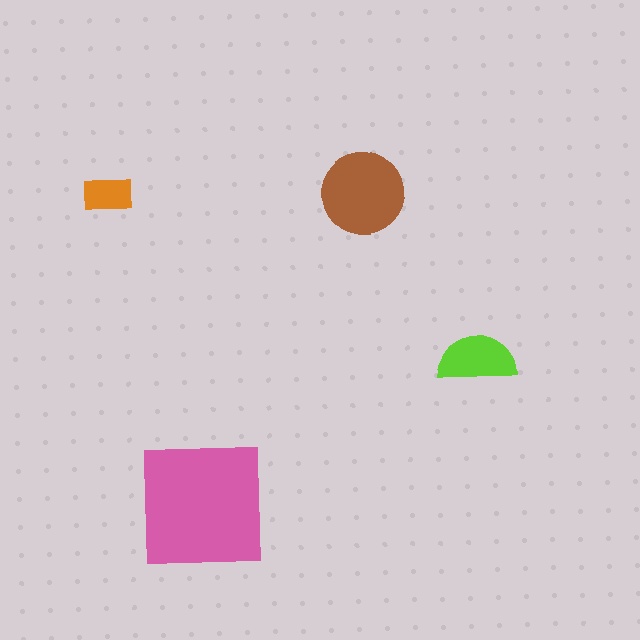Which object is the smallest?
The orange rectangle.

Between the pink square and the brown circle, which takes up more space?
The pink square.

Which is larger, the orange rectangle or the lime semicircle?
The lime semicircle.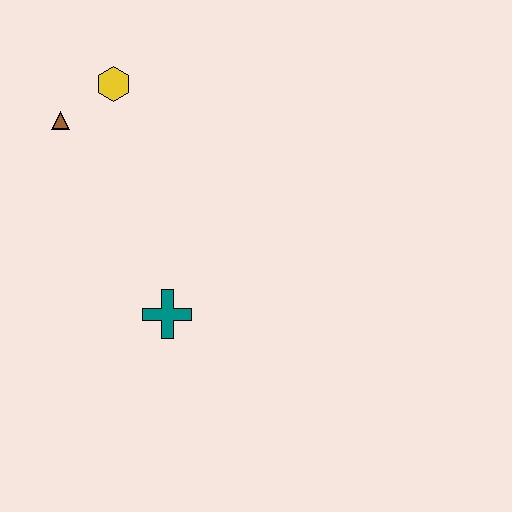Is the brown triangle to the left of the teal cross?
Yes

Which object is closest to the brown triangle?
The yellow hexagon is closest to the brown triangle.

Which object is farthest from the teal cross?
The yellow hexagon is farthest from the teal cross.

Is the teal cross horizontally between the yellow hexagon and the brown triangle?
No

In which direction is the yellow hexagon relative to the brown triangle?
The yellow hexagon is to the right of the brown triangle.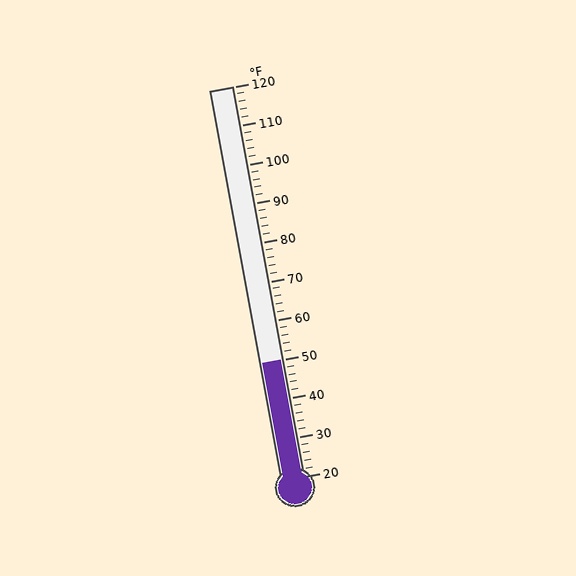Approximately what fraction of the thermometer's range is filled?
The thermometer is filled to approximately 30% of its range.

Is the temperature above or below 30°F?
The temperature is above 30°F.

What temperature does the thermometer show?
The thermometer shows approximately 50°F.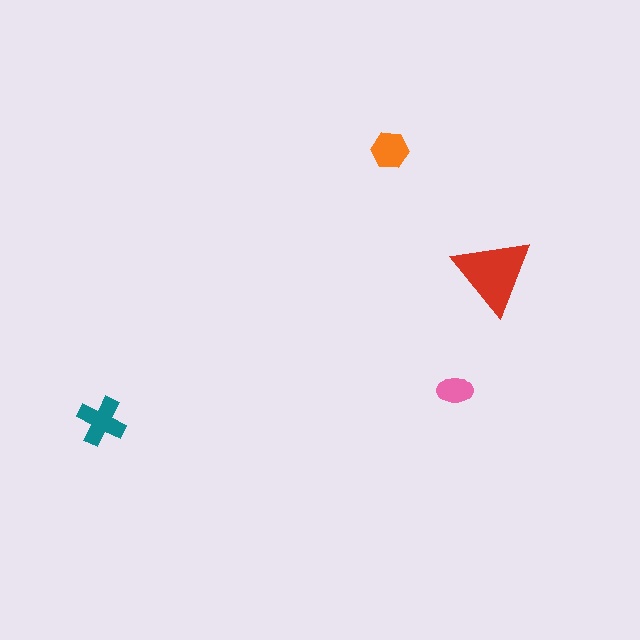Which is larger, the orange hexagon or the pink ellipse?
The orange hexagon.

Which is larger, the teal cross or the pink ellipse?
The teal cross.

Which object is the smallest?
The pink ellipse.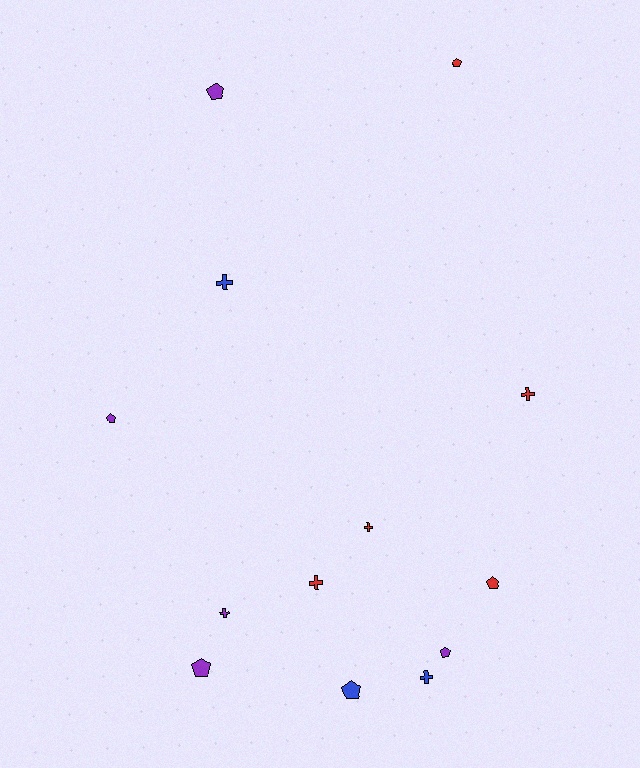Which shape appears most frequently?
Pentagon, with 7 objects.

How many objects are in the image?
There are 13 objects.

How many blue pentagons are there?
There is 1 blue pentagon.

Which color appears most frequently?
Purple, with 5 objects.